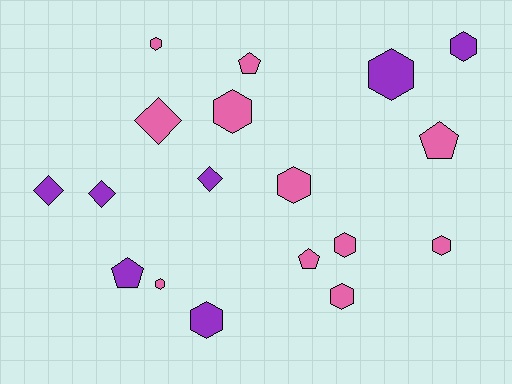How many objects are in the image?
There are 18 objects.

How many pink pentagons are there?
There are 3 pink pentagons.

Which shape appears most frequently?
Hexagon, with 10 objects.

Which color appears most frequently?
Pink, with 11 objects.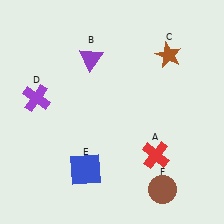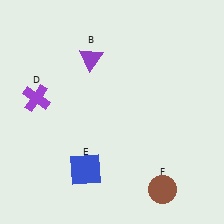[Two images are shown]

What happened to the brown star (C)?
The brown star (C) was removed in Image 2. It was in the top-right area of Image 1.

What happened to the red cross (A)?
The red cross (A) was removed in Image 2. It was in the bottom-right area of Image 1.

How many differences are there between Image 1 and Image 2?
There are 2 differences between the two images.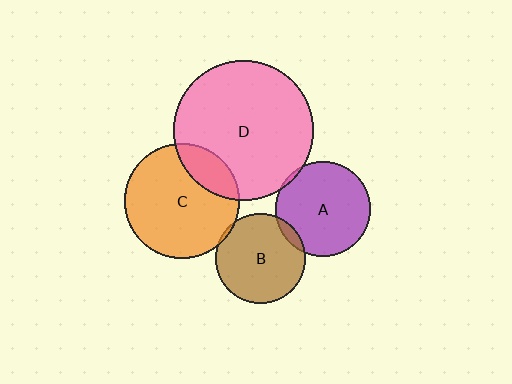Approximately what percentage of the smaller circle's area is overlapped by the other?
Approximately 20%.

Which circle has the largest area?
Circle D (pink).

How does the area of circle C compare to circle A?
Approximately 1.5 times.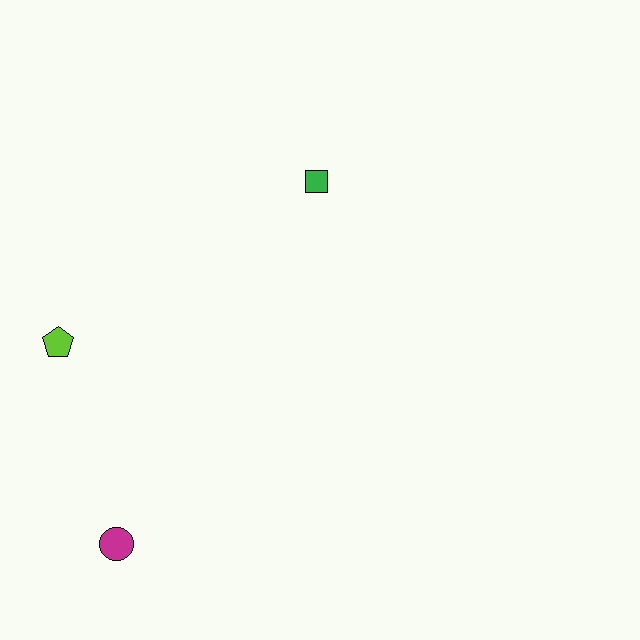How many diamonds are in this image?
There are no diamonds.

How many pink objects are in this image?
There are no pink objects.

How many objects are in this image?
There are 3 objects.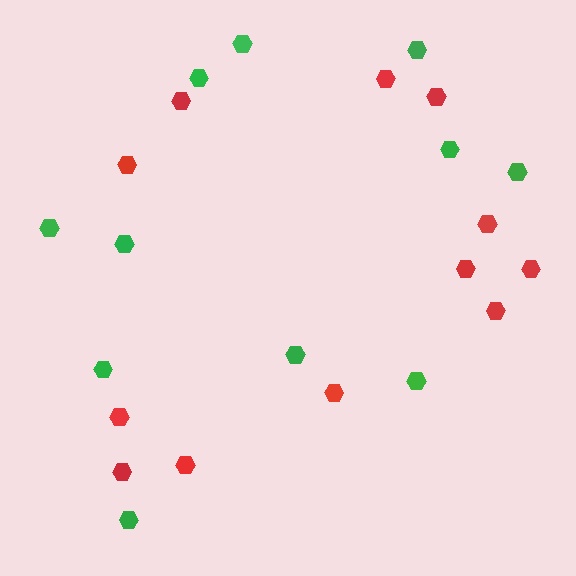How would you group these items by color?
There are 2 groups: one group of green hexagons (11) and one group of red hexagons (12).